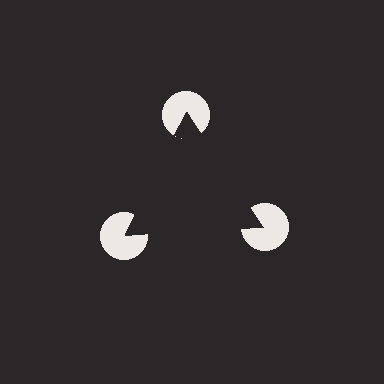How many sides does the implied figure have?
3 sides.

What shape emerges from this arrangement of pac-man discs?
An illusory triangle — its edges are inferred from the aligned wedge cuts in the pac-man discs, not physically drawn.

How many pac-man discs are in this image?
There are 3 — one at each vertex of the illusory triangle.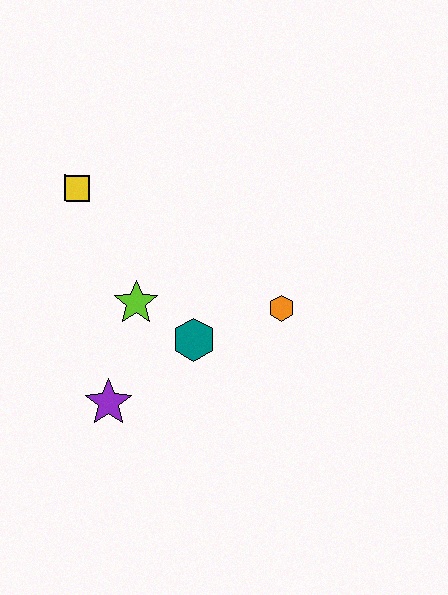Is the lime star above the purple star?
Yes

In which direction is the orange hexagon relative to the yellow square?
The orange hexagon is to the right of the yellow square.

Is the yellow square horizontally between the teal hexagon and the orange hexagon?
No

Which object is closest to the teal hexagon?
The lime star is closest to the teal hexagon.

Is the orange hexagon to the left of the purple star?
No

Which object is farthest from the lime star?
The orange hexagon is farthest from the lime star.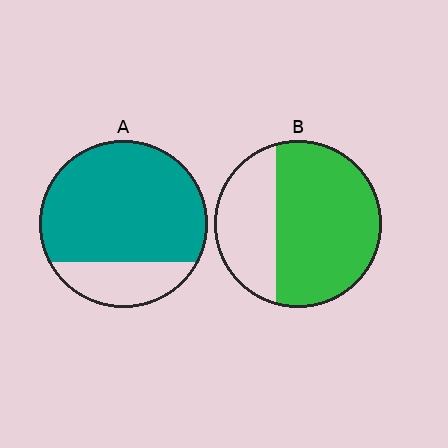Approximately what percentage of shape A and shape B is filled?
A is approximately 80% and B is approximately 65%.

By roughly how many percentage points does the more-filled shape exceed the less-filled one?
By roughly 10 percentage points (A over B).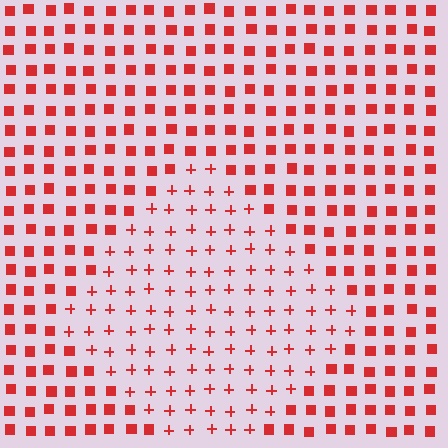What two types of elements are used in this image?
The image uses plus signs inside the diamond region and squares outside it.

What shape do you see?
I see a diamond.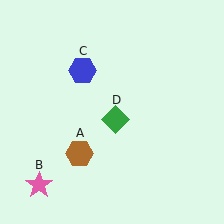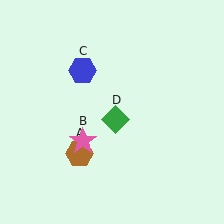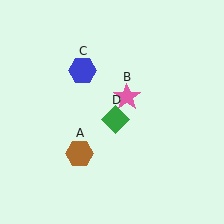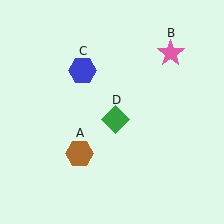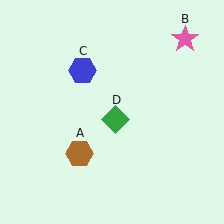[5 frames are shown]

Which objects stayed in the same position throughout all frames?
Brown hexagon (object A) and blue hexagon (object C) and green diamond (object D) remained stationary.